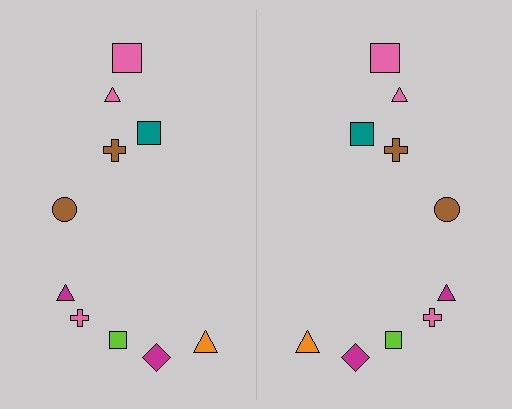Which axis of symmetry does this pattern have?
The pattern has a vertical axis of symmetry running through the center of the image.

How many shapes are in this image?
There are 20 shapes in this image.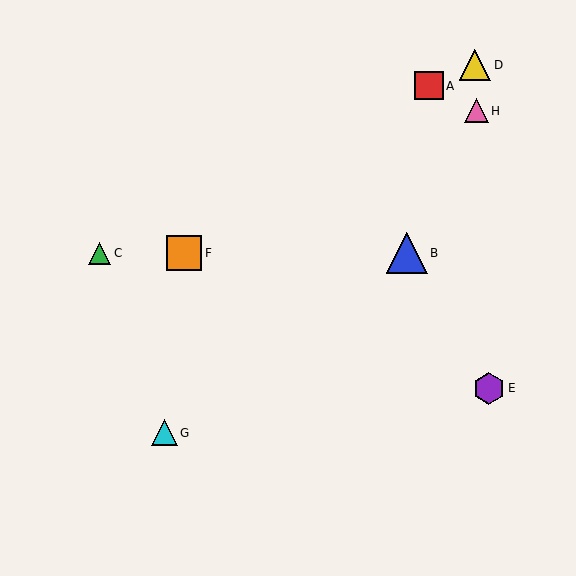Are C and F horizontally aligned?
Yes, both are at y≈253.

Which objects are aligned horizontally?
Objects B, C, F are aligned horizontally.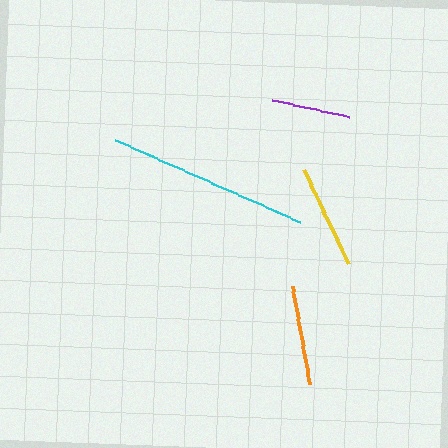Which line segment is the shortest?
The purple line is the shortest at approximately 80 pixels.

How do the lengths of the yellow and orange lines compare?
The yellow and orange lines are approximately the same length.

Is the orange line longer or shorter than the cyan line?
The cyan line is longer than the orange line.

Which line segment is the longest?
The cyan line is the longest at approximately 203 pixels.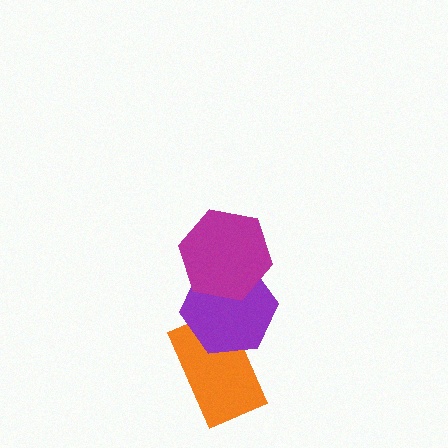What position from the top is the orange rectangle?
The orange rectangle is 3rd from the top.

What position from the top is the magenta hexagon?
The magenta hexagon is 1st from the top.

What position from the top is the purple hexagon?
The purple hexagon is 2nd from the top.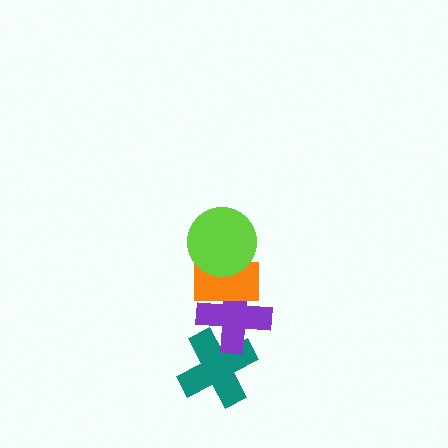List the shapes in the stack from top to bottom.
From top to bottom: the lime circle, the orange rectangle, the purple cross, the teal cross.